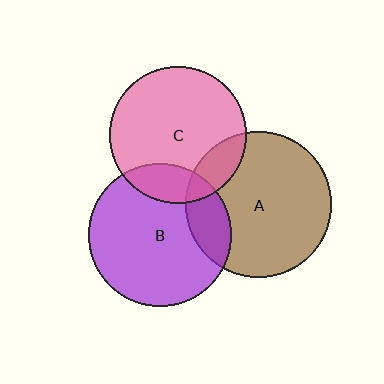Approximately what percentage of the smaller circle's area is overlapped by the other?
Approximately 20%.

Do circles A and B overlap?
Yes.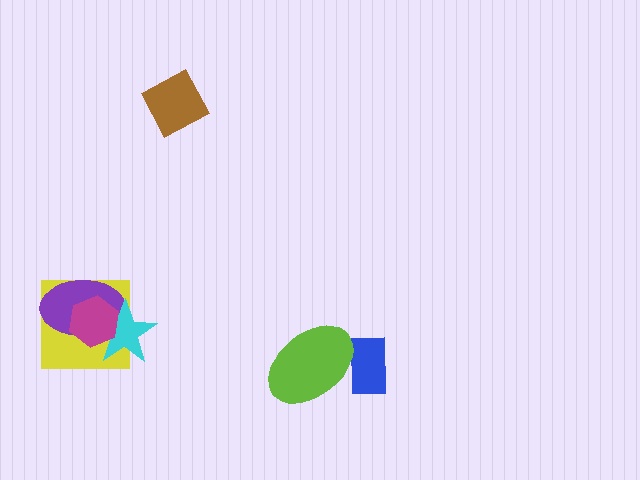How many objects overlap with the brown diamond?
0 objects overlap with the brown diamond.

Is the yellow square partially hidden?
Yes, it is partially covered by another shape.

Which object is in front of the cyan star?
The magenta hexagon is in front of the cyan star.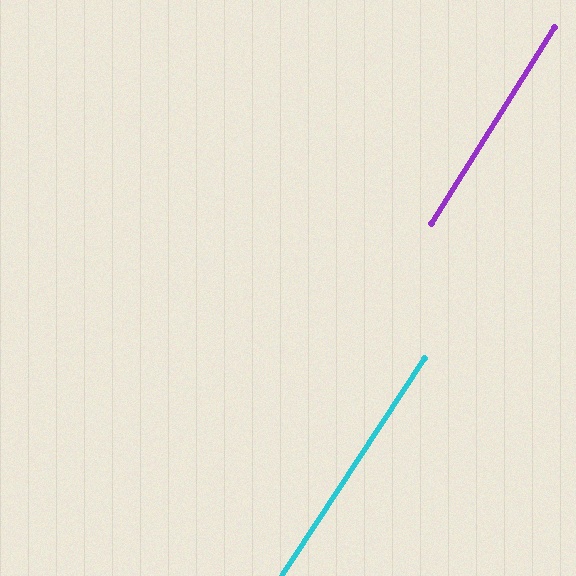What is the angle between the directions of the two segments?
Approximately 1 degree.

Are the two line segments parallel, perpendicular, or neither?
Parallel — their directions differ by only 1.4°.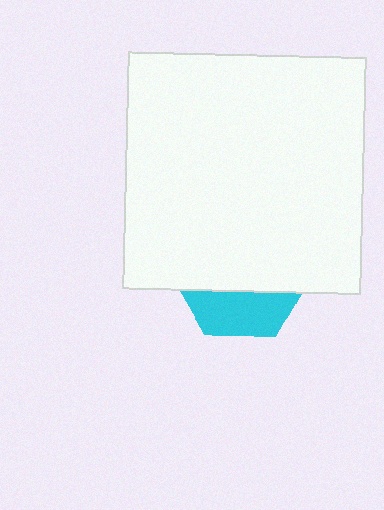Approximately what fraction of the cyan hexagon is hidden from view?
Roughly 68% of the cyan hexagon is hidden behind the white rectangle.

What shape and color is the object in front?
The object in front is a white rectangle.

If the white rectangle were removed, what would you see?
You would see the complete cyan hexagon.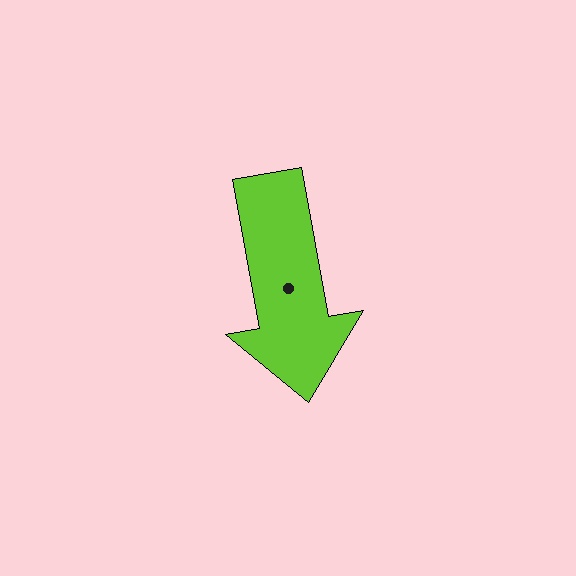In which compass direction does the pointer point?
South.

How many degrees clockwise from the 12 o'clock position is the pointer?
Approximately 170 degrees.